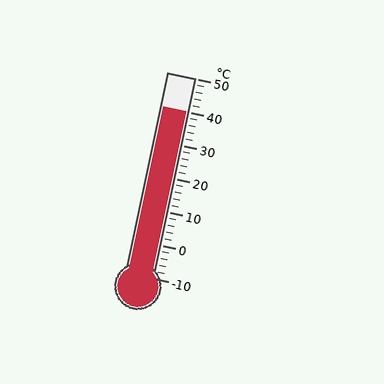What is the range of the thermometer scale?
The thermometer scale ranges from -10°C to 50°C.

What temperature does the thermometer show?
The thermometer shows approximately 40°C.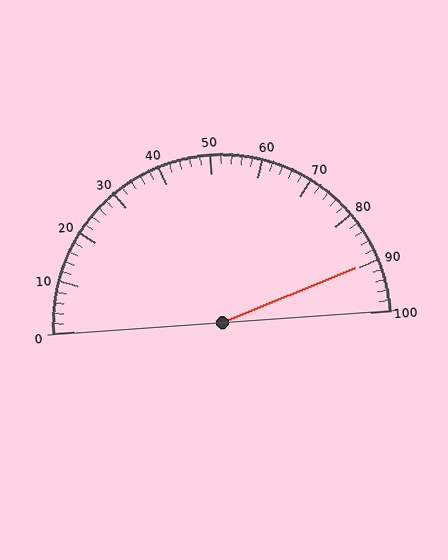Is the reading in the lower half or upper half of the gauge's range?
The reading is in the upper half of the range (0 to 100).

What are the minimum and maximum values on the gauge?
The gauge ranges from 0 to 100.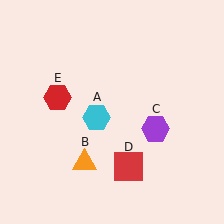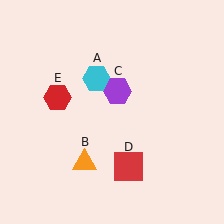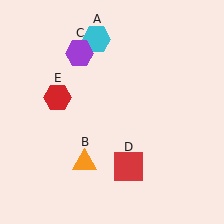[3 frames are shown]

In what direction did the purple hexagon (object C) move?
The purple hexagon (object C) moved up and to the left.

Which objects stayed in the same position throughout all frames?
Orange triangle (object B) and red square (object D) and red hexagon (object E) remained stationary.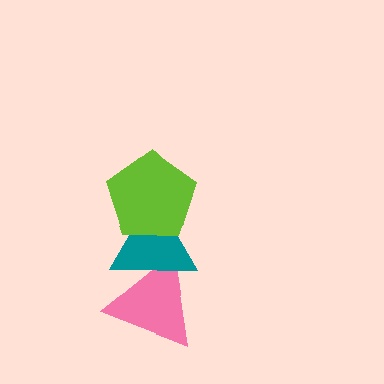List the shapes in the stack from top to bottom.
From top to bottom: the lime pentagon, the teal triangle, the pink triangle.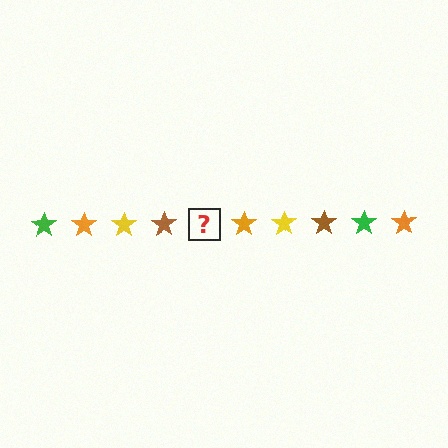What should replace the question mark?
The question mark should be replaced with a green star.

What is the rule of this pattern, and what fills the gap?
The rule is that the pattern cycles through green, orange, yellow, brown stars. The gap should be filled with a green star.